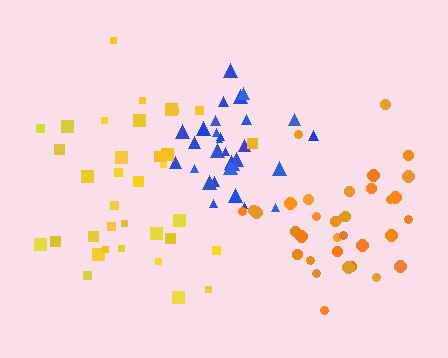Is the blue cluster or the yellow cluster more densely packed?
Blue.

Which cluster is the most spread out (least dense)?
Yellow.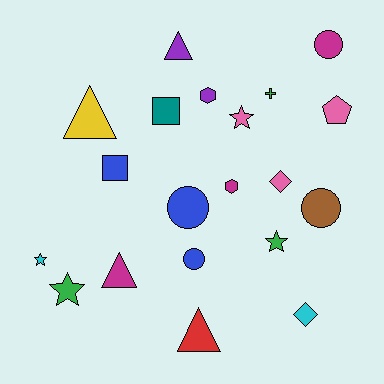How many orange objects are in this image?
There are no orange objects.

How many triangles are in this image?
There are 4 triangles.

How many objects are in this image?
There are 20 objects.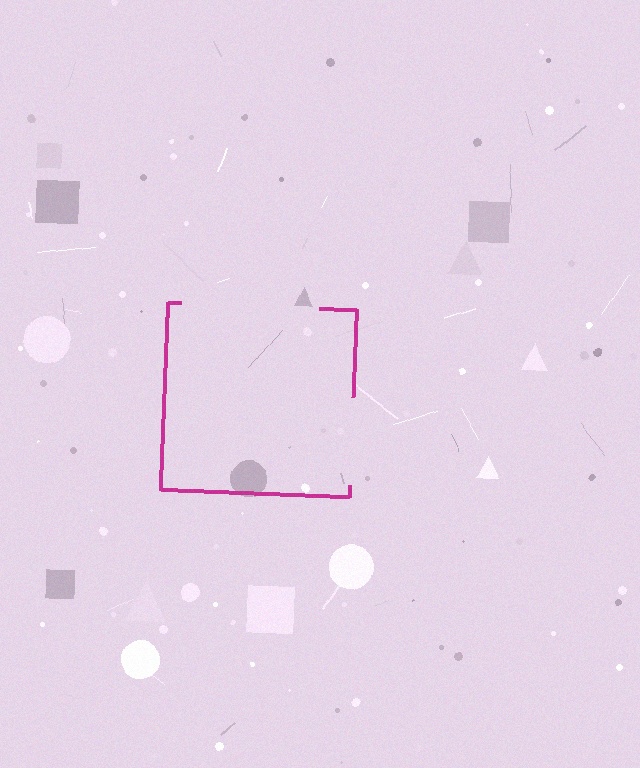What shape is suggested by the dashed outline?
The dashed outline suggests a square.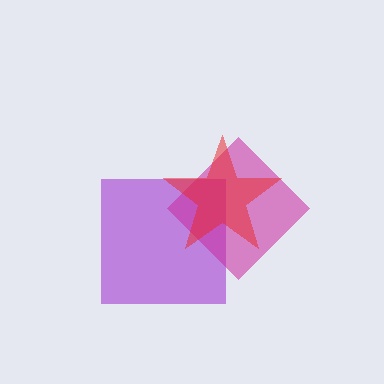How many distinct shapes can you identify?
There are 3 distinct shapes: a purple square, a magenta diamond, a red star.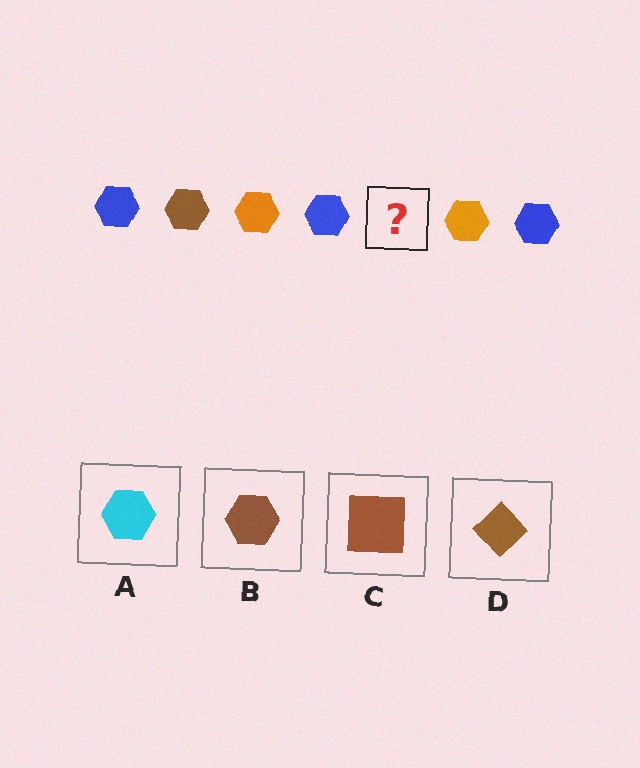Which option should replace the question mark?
Option B.